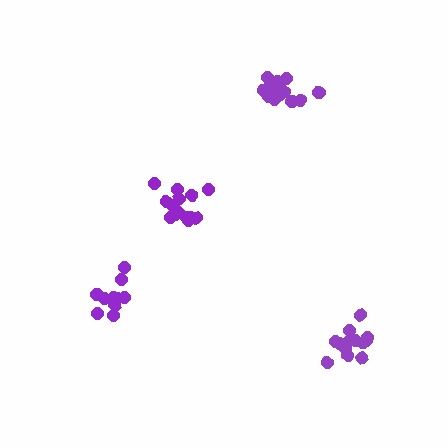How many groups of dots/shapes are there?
There are 4 groups.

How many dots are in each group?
Group 1: 14 dots, Group 2: 13 dots, Group 3: 10 dots, Group 4: 14 dots (51 total).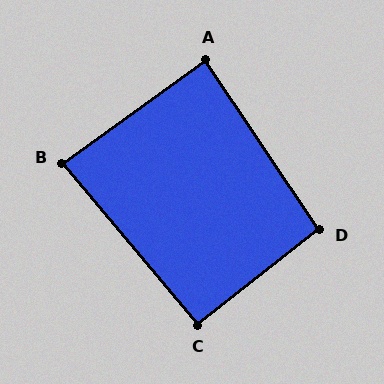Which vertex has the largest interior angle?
D, at approximately 94 degrees.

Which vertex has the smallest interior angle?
B, at approximately 86 degrees.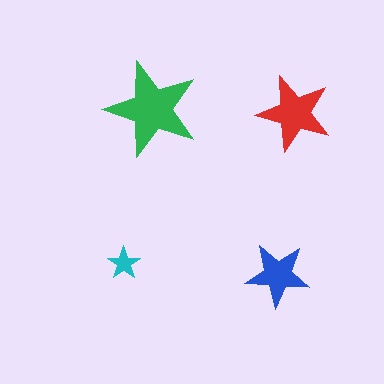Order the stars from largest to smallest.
the green one, the red one, the blue one, the cyan one.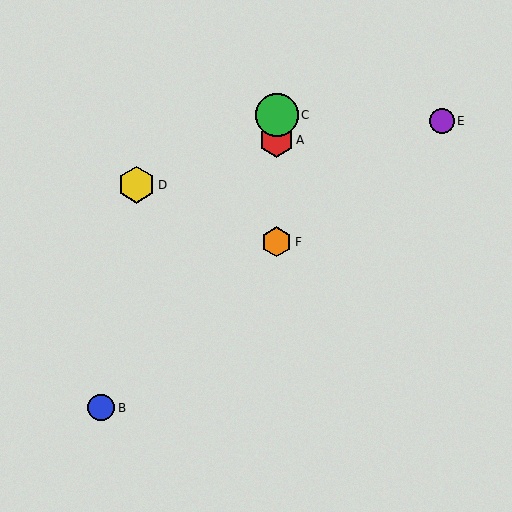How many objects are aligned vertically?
3 objects (A, C, F) are aligned vertically.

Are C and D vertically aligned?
No, C is at x≈277 and D is at x≈137.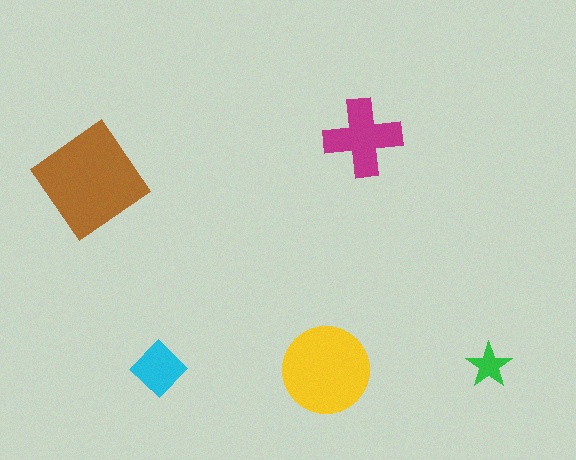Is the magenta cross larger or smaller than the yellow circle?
Smaller.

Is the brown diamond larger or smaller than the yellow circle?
Larger.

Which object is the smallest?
The green star.